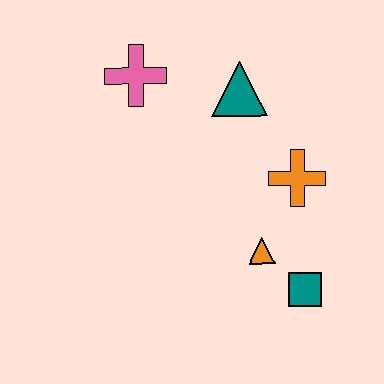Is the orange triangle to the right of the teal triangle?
Yes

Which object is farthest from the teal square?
The pink cross is farthest from the teal square.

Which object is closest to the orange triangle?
The teal square is closest to the orange triangle.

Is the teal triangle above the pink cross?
No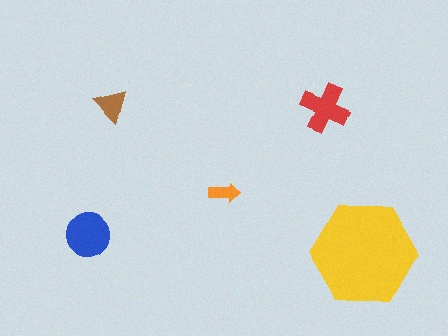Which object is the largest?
The yellow hexagon.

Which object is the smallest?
The orange arrow.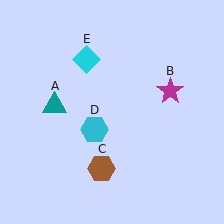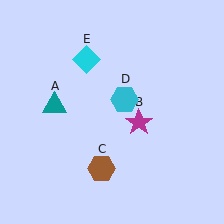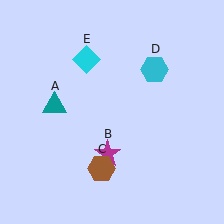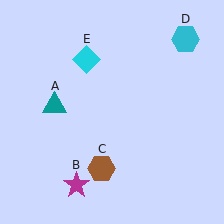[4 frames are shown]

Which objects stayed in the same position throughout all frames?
Teal triangle (object A) and brown hexagon (object C) and cyan diamond (object E) remained stationary.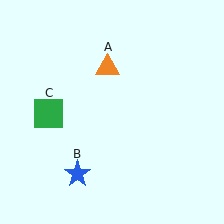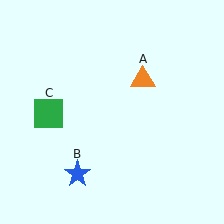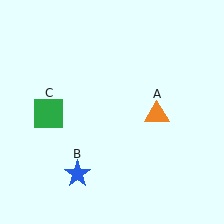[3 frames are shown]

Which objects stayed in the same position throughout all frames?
Blue star (object B) and green square (object C) remained stationary.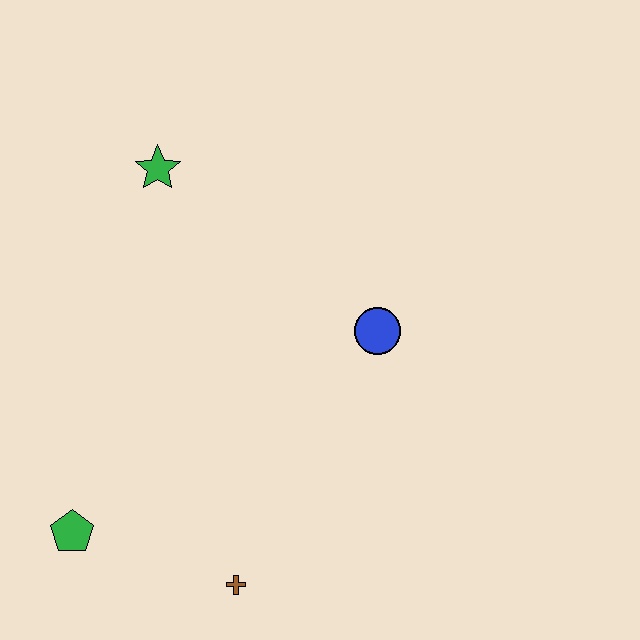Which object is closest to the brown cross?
The green pentagon is closest to the brown cross.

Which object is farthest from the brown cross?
The green star is farthest from the brown cross.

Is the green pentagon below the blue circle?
Yes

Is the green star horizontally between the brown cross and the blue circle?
No